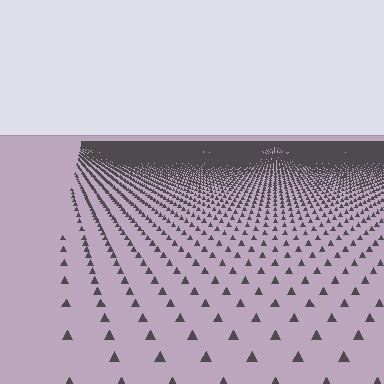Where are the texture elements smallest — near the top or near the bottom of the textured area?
Near the top.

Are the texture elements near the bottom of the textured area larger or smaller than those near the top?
Larger. Near the bottom, elements are closer to the viewer and appear at a bigger on-screen size.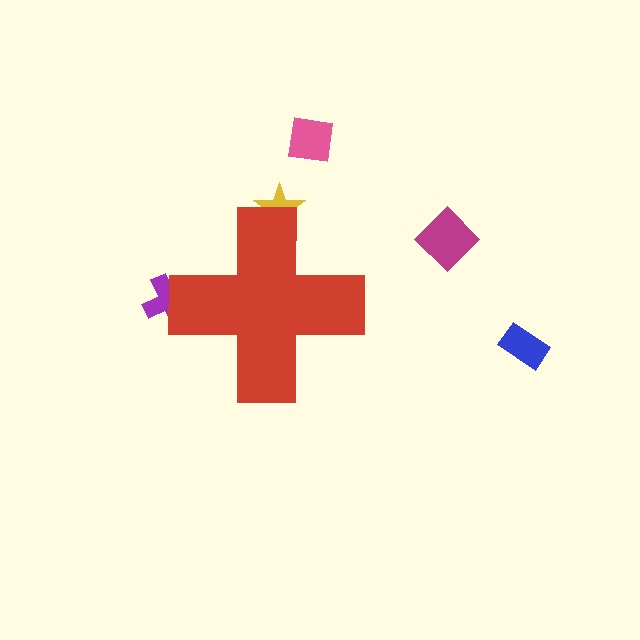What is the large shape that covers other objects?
A red cross.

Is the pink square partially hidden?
No, the pink square is fully visible.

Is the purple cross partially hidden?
Yes, the purple cross is partially hidden behind the red cross.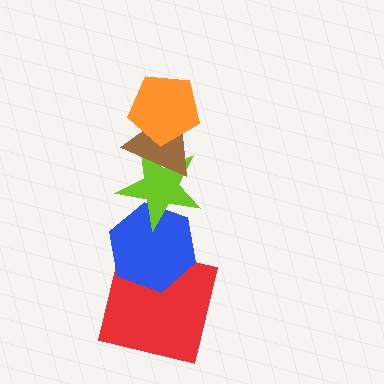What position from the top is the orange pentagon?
The orange pentagon is 1st from the top.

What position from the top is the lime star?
The lime star is 3rd from the top.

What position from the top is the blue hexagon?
The blue hexagon is 4th from the top.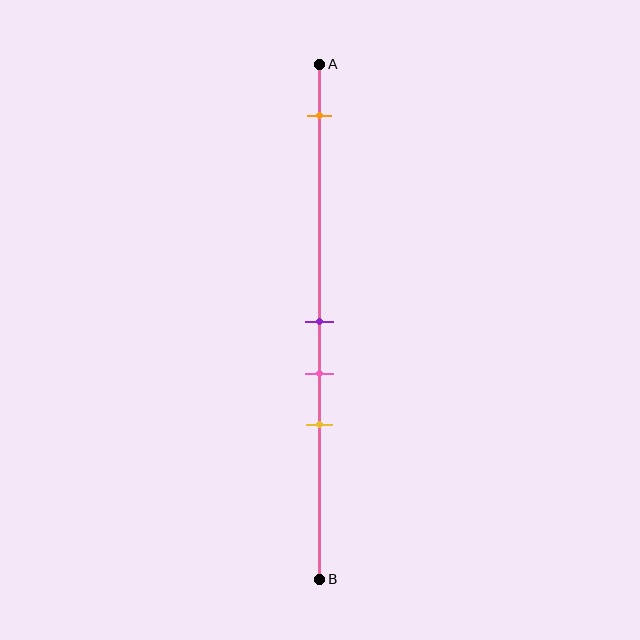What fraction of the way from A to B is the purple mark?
The purple mark is approximately 50% (0.5) of the way from A to B.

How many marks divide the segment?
There are 4 marks dividing the segment.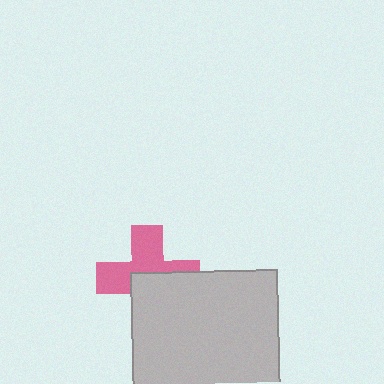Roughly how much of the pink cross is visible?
About half of it is visible (roughly 55%).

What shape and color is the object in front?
The object in front is a light gray rectangle.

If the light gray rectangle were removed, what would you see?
You would see the complete pink cross.